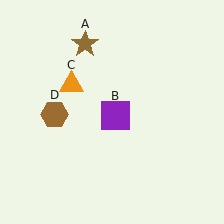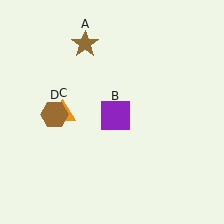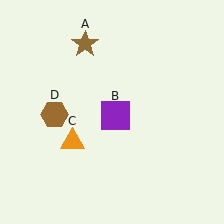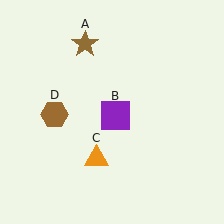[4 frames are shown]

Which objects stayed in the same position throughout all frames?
Brown star (object A) and purple square (object B) and brown hexagon (object D) remained stationary.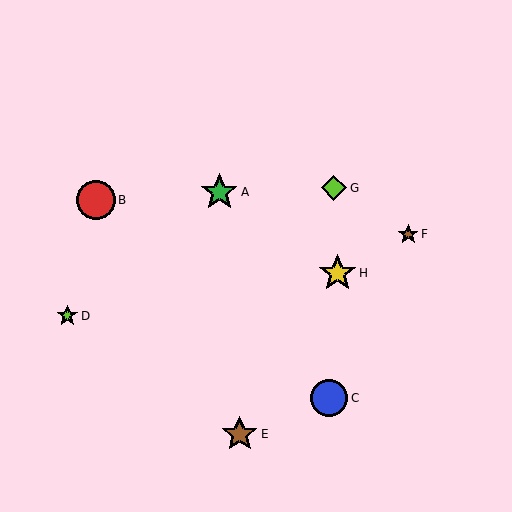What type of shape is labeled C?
Shape C is a blue circle.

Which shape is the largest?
The red circle (labeled B) is the largest.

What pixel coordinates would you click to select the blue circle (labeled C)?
Click at (329, 398) to select the blue circle C.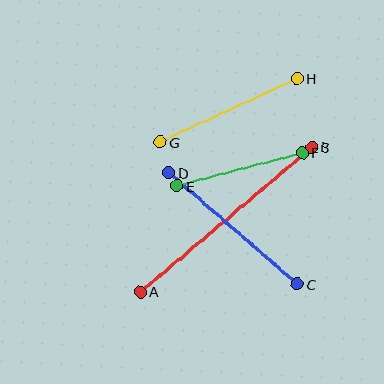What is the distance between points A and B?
The distance is approximately 224 pixels.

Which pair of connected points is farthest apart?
Points A and B are farthest apart.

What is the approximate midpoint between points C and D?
The midpoint is at approximately (233, 228) pixels.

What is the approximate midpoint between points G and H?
The midpoint is at approximately (228, 110) pixels.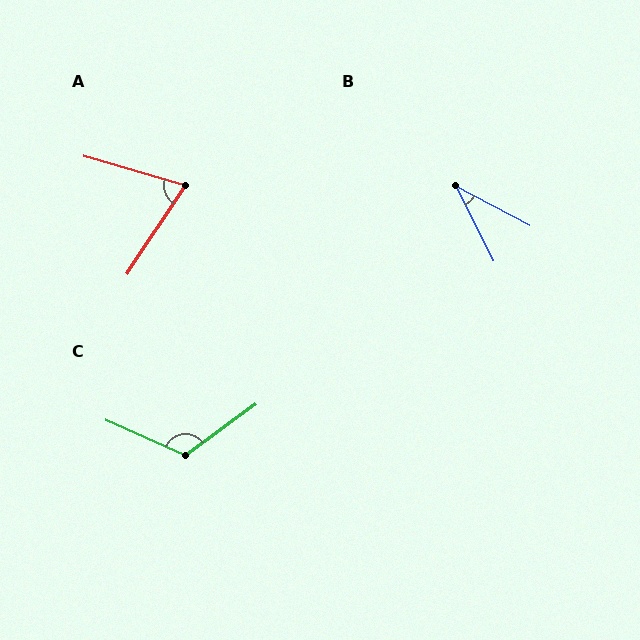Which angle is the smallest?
B, at approximately 36 degrees.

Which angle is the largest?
C, at approximately 120 degrees.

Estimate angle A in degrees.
Approximately 73 degrees.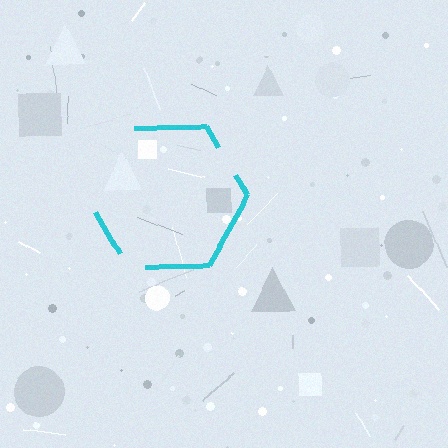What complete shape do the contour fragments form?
The contour fragments form a hexagon.